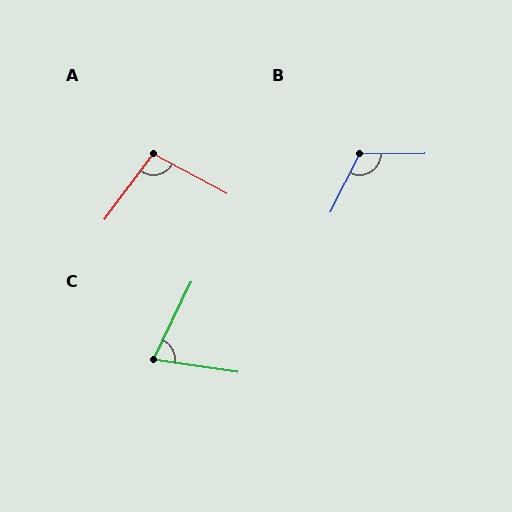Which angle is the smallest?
C, at approximately 72 degrees.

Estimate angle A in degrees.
Approximately 98 degrees.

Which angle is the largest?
B, at approximately 117 degrees.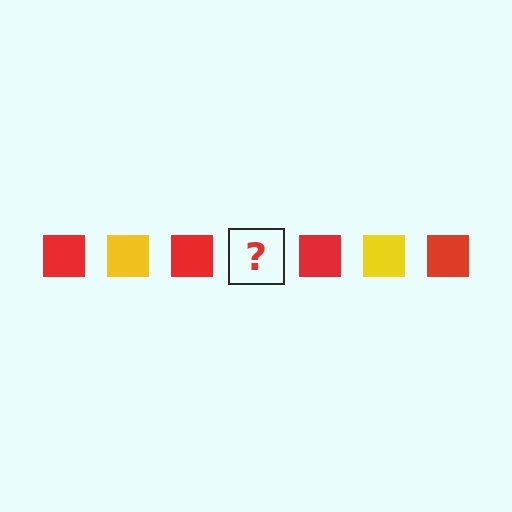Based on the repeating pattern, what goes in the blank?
The blank should be a yellow square.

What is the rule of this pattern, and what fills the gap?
The rule is that the pattern cycles through red, yellow squares. The gap should be filled with a yellow square.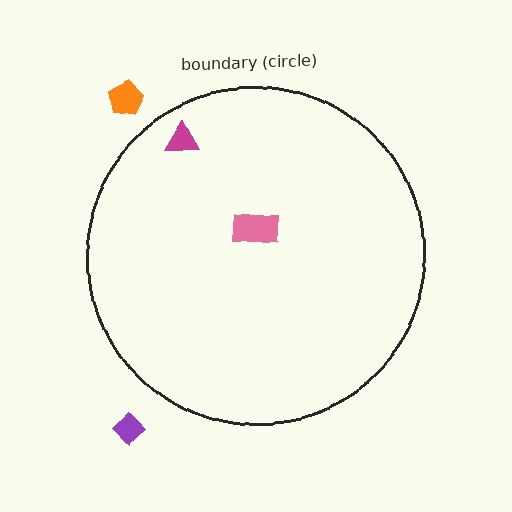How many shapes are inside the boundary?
2 inside, 2 outside.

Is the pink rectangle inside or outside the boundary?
Inside.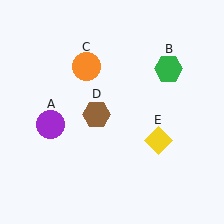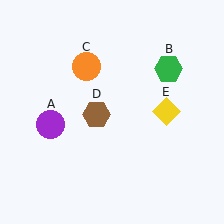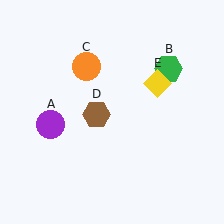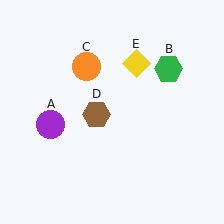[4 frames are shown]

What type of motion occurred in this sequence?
The yellow diamond (object E) rotated counterclockwise around the center of the scene.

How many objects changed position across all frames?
1 object changed position: yellow diamond (object E).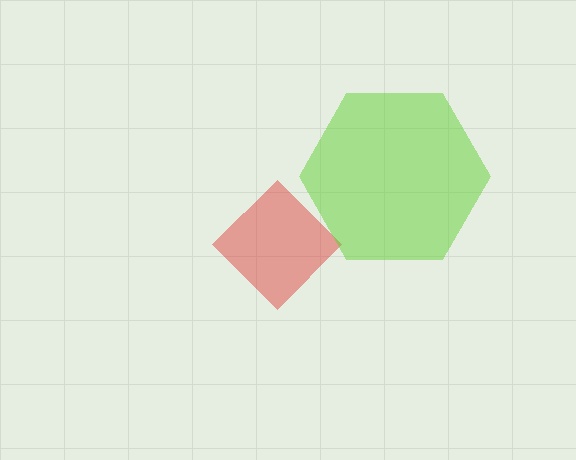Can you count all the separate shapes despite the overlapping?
Yes, there are 2 separate shapes.